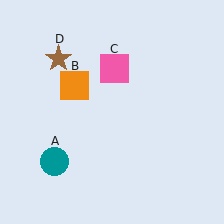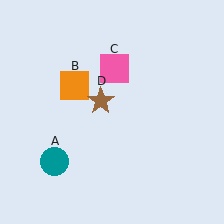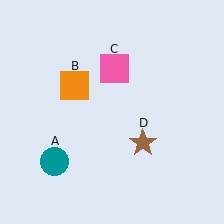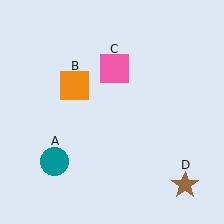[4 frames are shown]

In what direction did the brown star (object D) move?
The brown star (object D) moved down and to the right.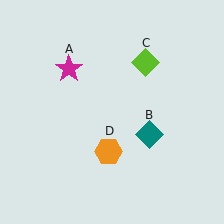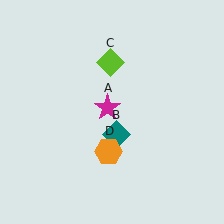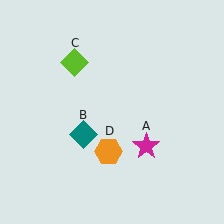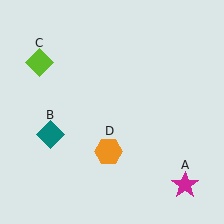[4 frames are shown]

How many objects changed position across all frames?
3 objects changed position: magenta star (object A), teal diamond (object B), lime diamond (object C).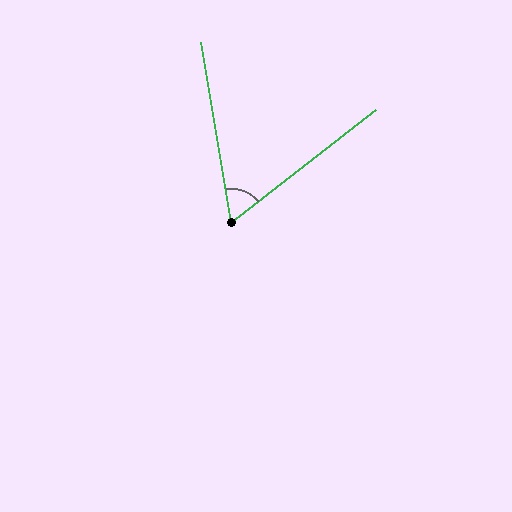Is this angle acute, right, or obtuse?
It is acute.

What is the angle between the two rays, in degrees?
Approximately 61 degrees.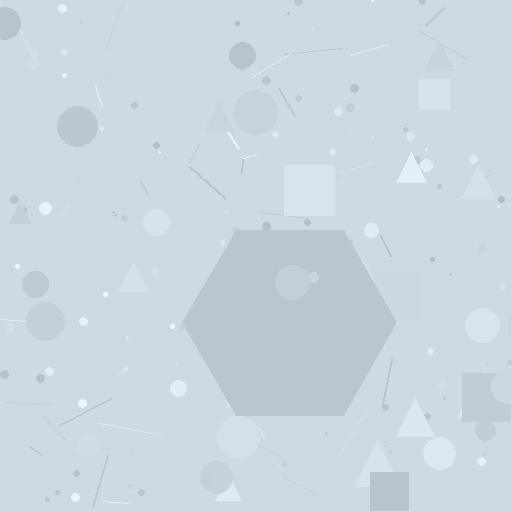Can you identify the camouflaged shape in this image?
The camouflaged shape is a hexagon.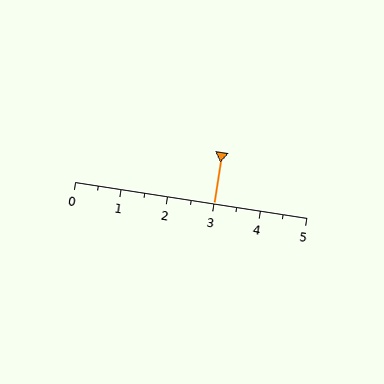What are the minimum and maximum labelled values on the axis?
The axis runs from 0 to 5.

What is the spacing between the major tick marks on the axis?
The major ticks are spaced 1 apart.